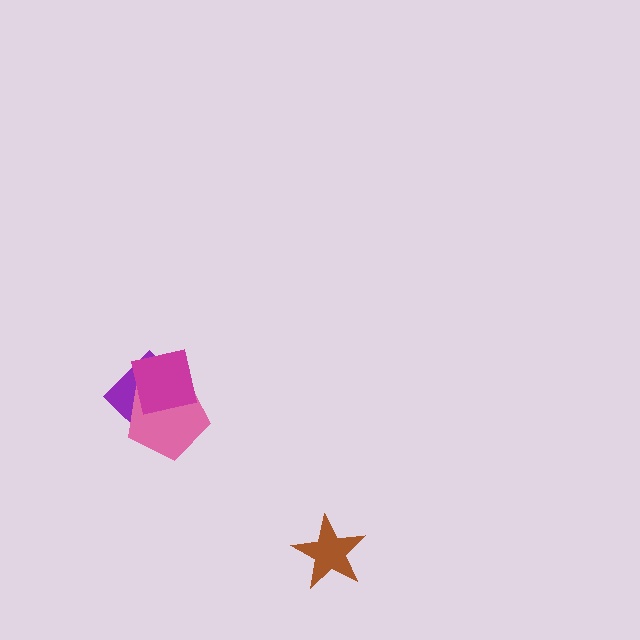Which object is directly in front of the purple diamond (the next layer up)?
The pink pentagon is directly in front of the purple diamond.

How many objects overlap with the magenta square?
2 objects overlap with the magenta square.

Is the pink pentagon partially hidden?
Yes, it is partially covered by another shape.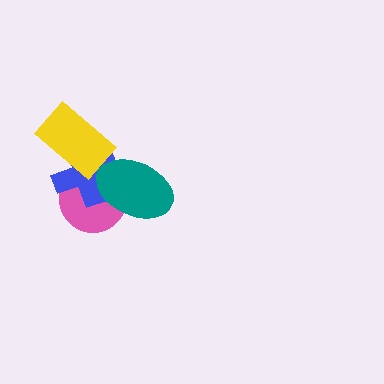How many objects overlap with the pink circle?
3 objects overlap with the pink circle.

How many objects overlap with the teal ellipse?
2 objects overlap with the teal ellipse.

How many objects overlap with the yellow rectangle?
2 objects overlap with the yellow rectangle.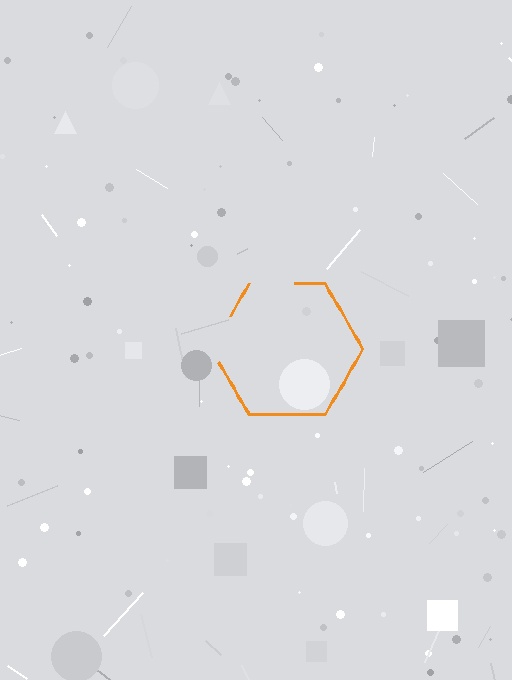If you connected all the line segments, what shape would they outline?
They would outline a hexagon.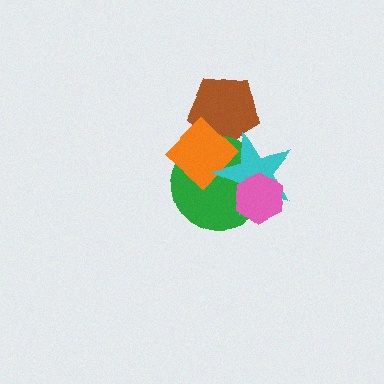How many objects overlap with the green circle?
4 objects overlap with the green circle.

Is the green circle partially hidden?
Yes, it is partially covered by another shape.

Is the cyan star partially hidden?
Yes, it is partially covered by another shape.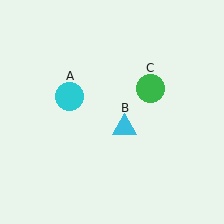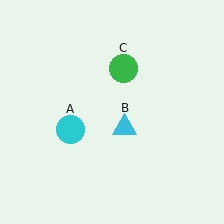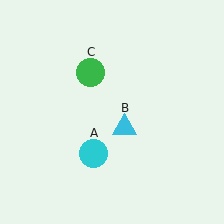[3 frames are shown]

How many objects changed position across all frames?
2 objects changed position: cyan circle (object A), green circle (object C).